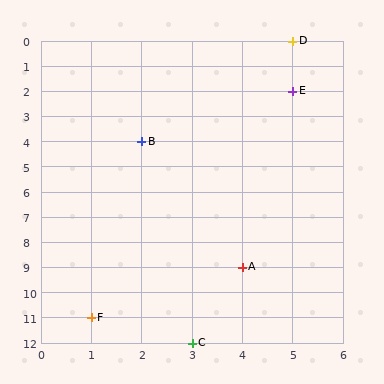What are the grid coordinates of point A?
Point A is at grid coordinates (4, 9).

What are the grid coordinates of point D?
Point D is at grid coordinates (5, 0).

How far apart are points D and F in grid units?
Points D and F are 4 columns and 11 rows apart (about 11.7 grid units diagonally).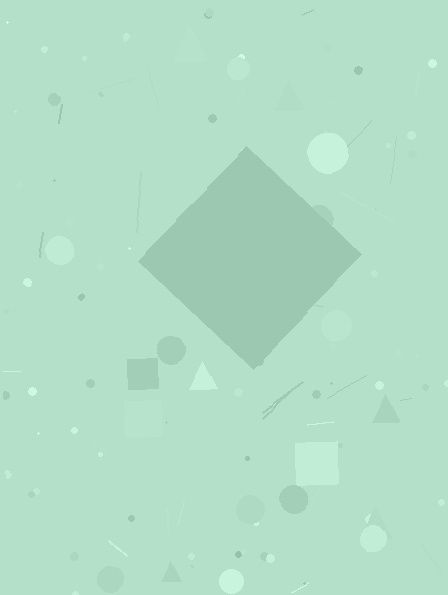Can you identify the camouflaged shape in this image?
The camouflaged shape is a diamond.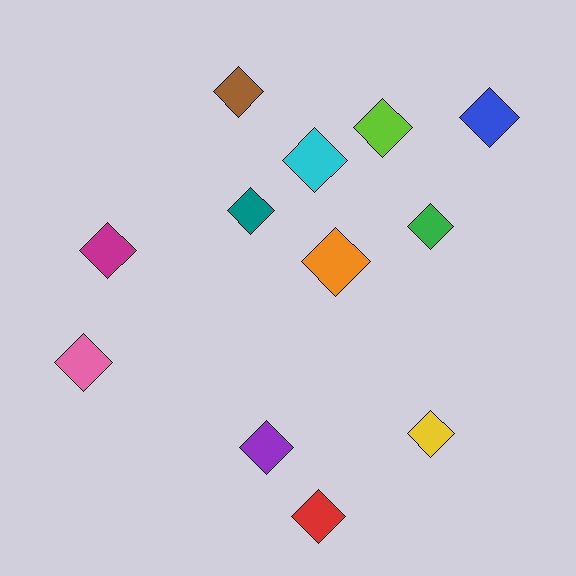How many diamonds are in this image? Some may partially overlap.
There are 12 diamonds.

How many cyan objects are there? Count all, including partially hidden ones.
There is 1 cyan object.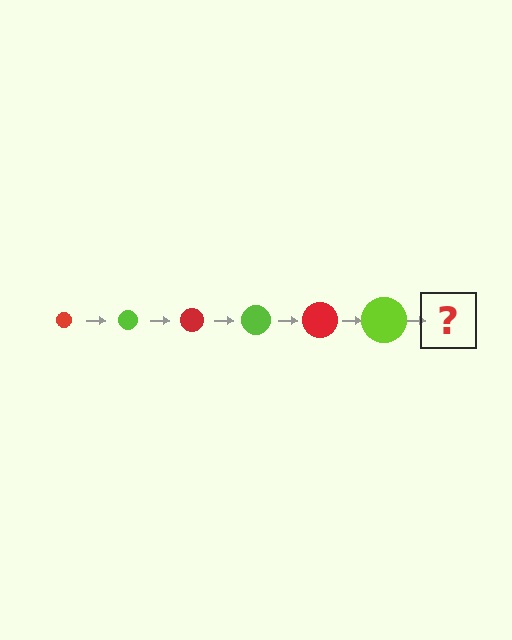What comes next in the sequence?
The next element should be a red circle, larger than the previous one.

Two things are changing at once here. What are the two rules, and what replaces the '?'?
The two rules are that the circle grows larger each step and the color cycles through red and lime. The '?' should be a red circle, larger than the previous one.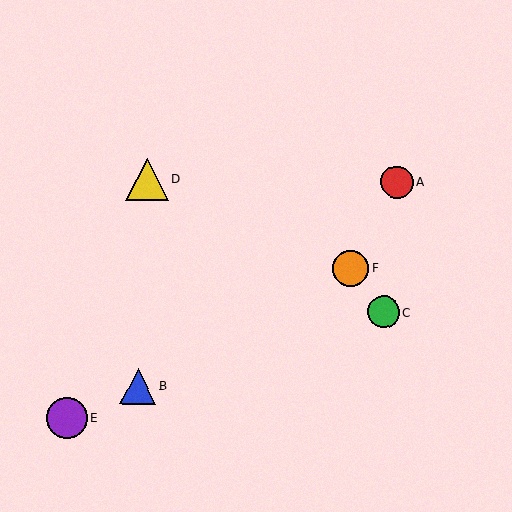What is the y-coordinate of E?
Object E is at y≈418.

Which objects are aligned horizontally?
Objects A, D are aligned horizontally.